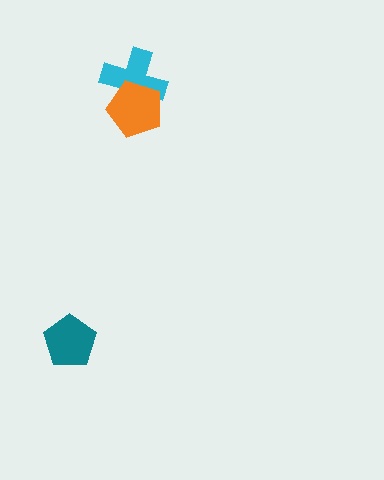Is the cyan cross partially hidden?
Yes, it is partially covered by another shape.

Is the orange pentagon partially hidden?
No, no other shape covers it.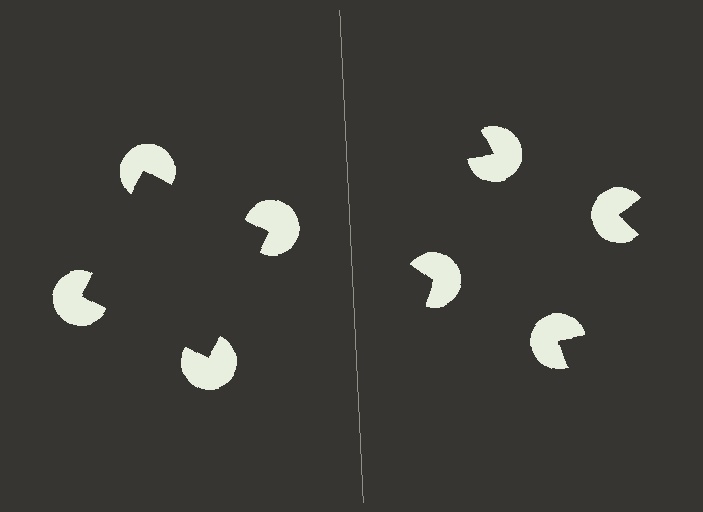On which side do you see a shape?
An illusory square appears on the left side. On the right side the wedge cuts are rotated, so no coherent shape forms.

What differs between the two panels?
The pac-man discs are positioned identically on both sides; only the wedge orientations differ. On the left they align to a square; on the right they are misaligned.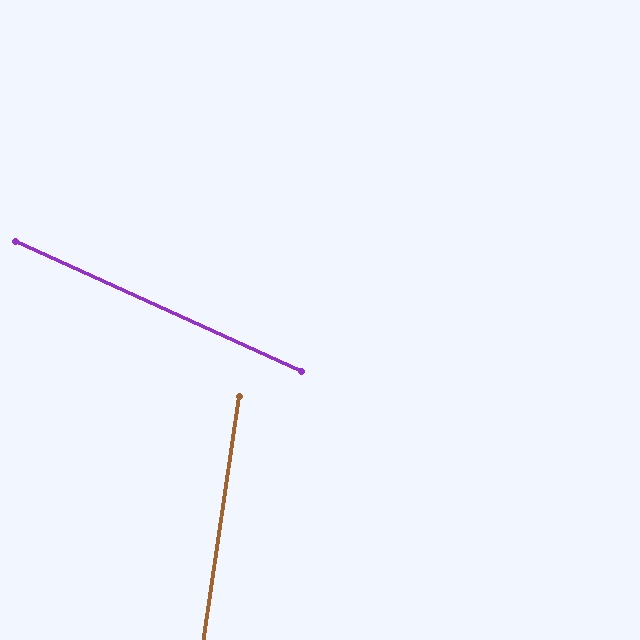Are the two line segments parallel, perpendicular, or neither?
Neither parallel nor perpendicular — they differ by about 74°.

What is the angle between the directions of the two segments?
Approximately 74 degrees.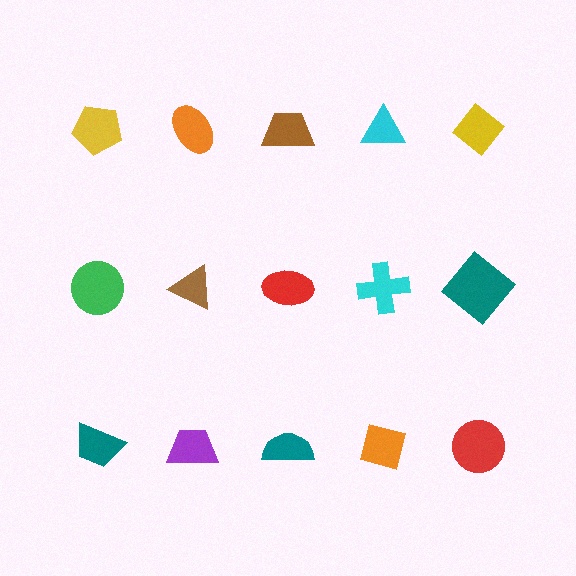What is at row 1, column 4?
A cyan triangle.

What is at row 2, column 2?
A brown triangle.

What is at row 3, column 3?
A teal semicircle.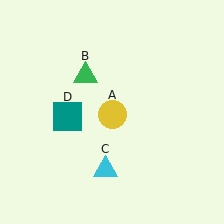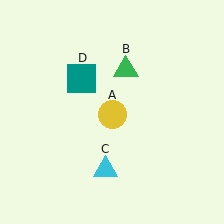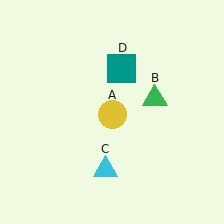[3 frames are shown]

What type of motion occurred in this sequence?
The green triangle (object B), teal square (object D) rotated clockwise around the center of the scene.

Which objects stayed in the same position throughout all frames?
Yellow circle (object A) and cyan triangle (object C) remained stationary.